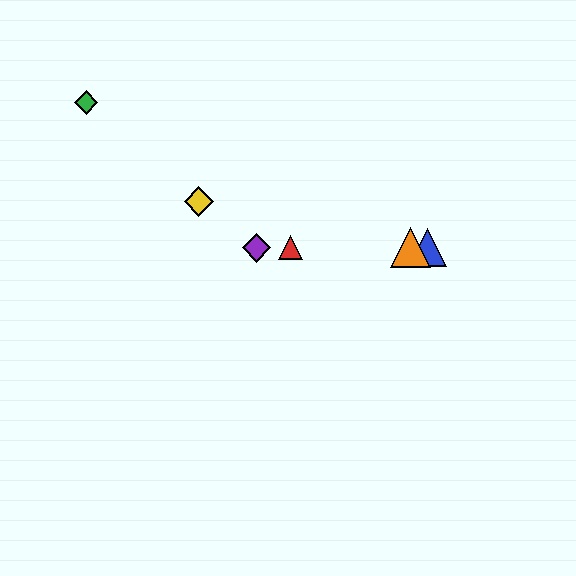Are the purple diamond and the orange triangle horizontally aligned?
Yes, both are at y≈248.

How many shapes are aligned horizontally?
4 shapes (the red triangle, the blue triangle, the purple diamond, the orange triangle) are aligned horizontally.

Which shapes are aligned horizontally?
The red triangle, the blue triangle, the purple diamond, the orange triangle are aligned horizontally.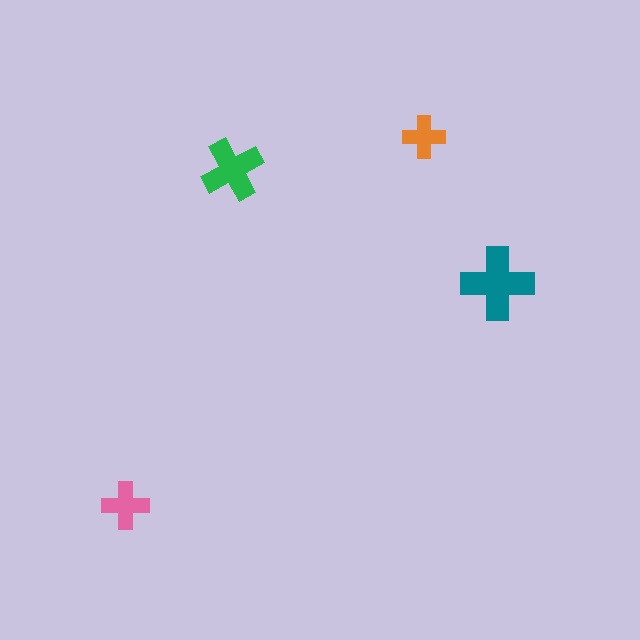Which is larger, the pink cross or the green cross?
The green one.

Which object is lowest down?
The pink cross is bottommost.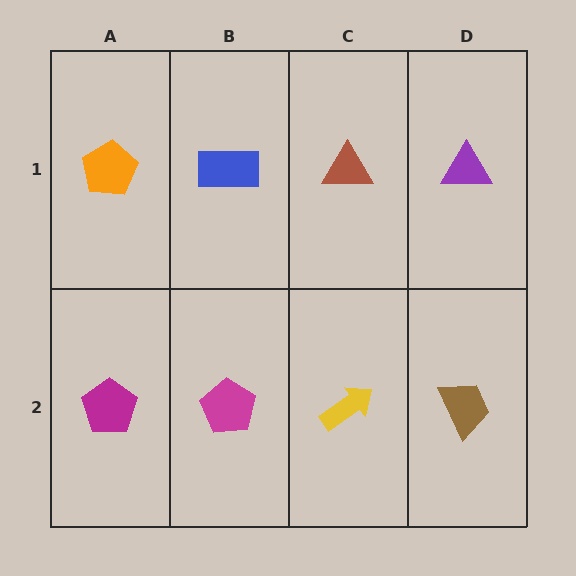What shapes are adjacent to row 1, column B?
A magenta pentagon (row 2, column B), an orange pentagon (row 1, column A), a brown triangle (row 1, column C).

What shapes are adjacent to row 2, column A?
An orange pentagon (row 1, column A), a magenta pentagon (row 2, column B).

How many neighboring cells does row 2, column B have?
3.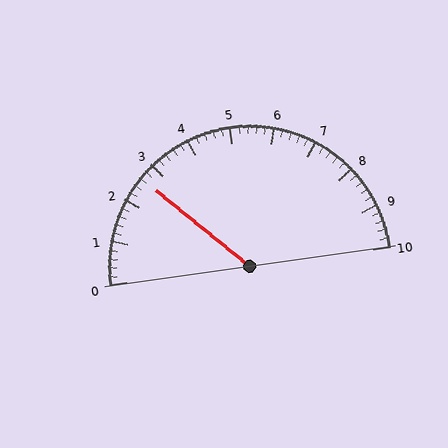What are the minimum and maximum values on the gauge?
The gauge ranges from 0 to 10.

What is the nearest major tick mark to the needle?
The nearest major tick mark is 3.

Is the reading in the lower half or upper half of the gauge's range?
The reading is in the lower half of the range (0 to 10).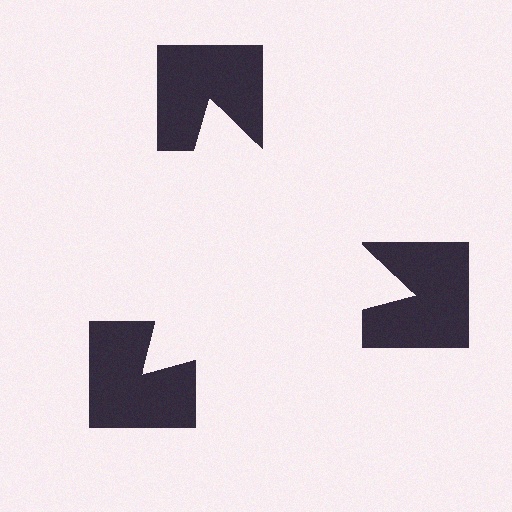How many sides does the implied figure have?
3 sides.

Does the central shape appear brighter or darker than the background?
It typically appears slightly brighter than the background, even though no actual brightness change is drawn.